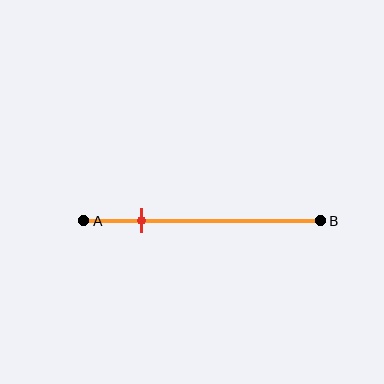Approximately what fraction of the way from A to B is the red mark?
The red mark is approximately 25% of the way from A to B.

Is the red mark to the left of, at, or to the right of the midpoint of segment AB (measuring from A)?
The red mark is to the left of the midpoint of segment AB.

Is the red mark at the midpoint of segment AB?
No, the mark is at about 25% from A, not at the 50% midpoint.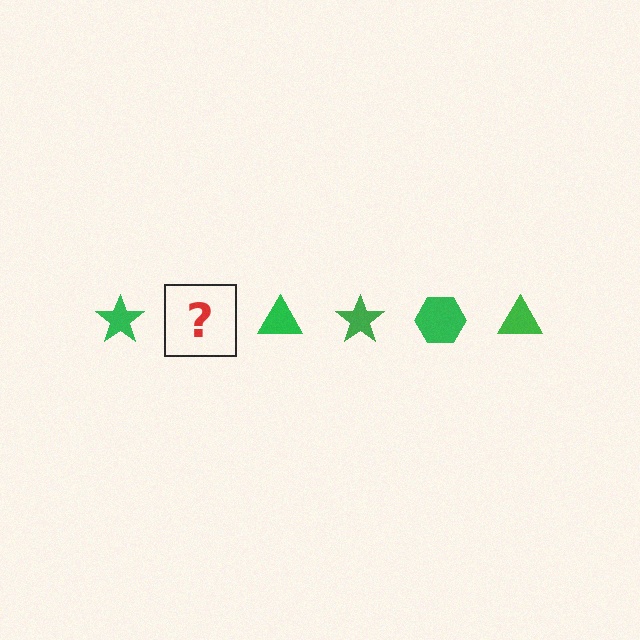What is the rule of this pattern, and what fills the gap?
The rule is that the pattern cycles through star, hexagon, triangle shapes in green. The gap should be filled with a green hexagon.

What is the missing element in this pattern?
The missing element is a green hexagon.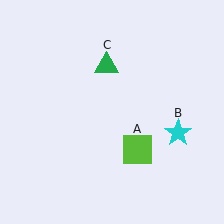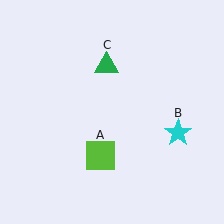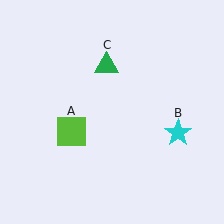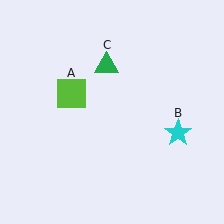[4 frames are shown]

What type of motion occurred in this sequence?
The lime square (object A) rotated clockwise around the center of the scene.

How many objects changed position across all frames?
1 object changed position: lime square (object A).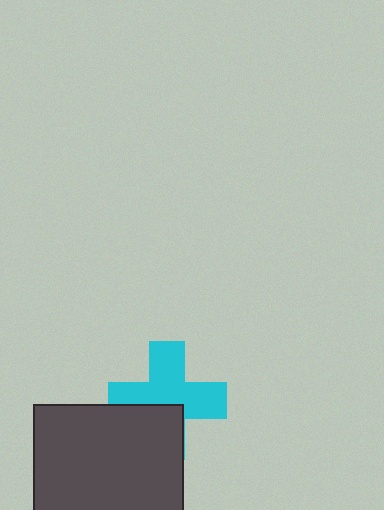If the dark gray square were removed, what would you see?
You would see the complete cyan cross.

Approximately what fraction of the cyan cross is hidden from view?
Roughly 35% of the cyan cross is hidden behind the dark gray square.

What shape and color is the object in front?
The object in front is a dark gray square.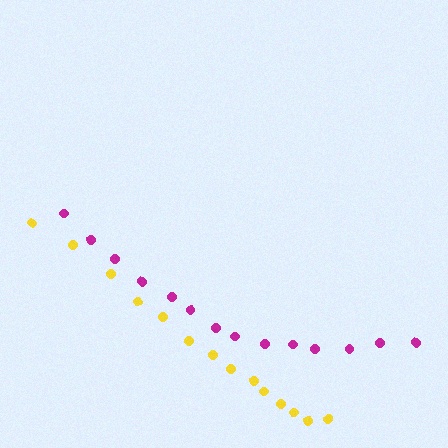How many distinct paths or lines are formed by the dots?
There are 2 distinct paths.